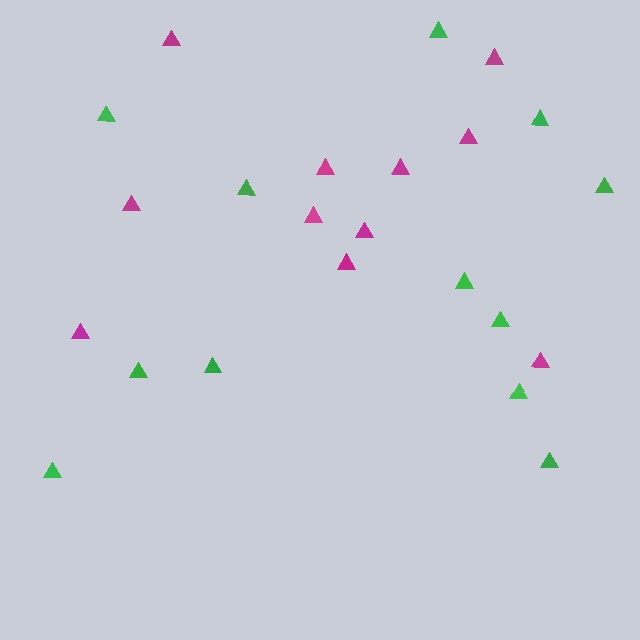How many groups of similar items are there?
There are 2 groups: one group of green triangles (12) and one group of magenta triangles (11).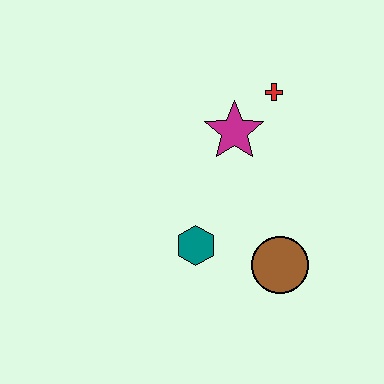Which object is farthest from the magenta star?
The brown circle is farthest from the magenta star.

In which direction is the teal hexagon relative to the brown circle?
The teal hexagon is to the left of the brown circle.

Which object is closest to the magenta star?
The red cross is closest to the magenta star.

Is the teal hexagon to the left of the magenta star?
Yes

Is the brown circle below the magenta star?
Yes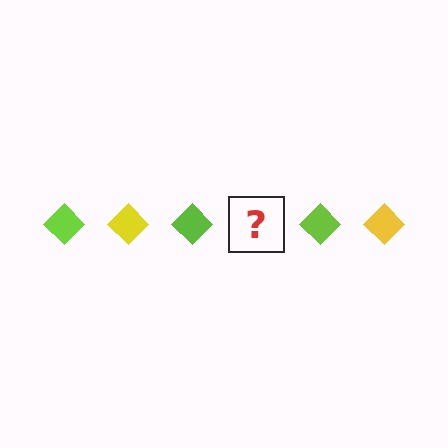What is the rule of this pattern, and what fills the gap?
The rule is that the pattern cycles through lime, yellow diamonds. The gap should be filled with a yellow diamond.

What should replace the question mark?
The question mark should be replaced with a yellow diamond.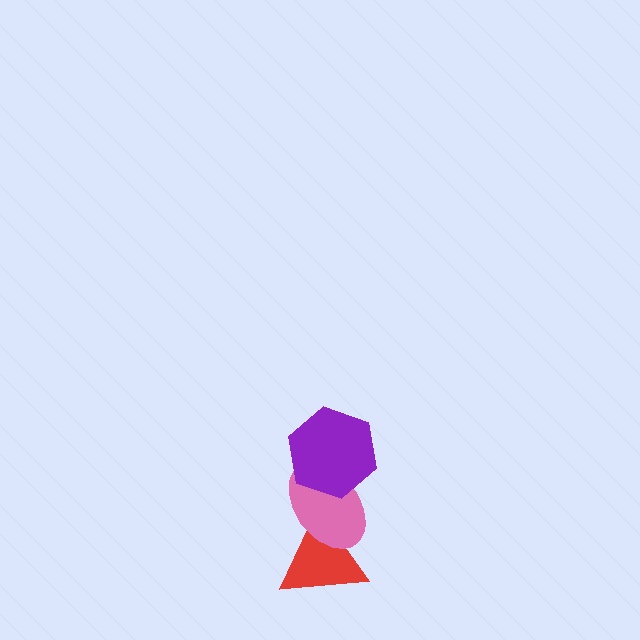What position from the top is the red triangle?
The red triangle is 3rd from the top.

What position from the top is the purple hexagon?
The purple hexagon is 1st from the top.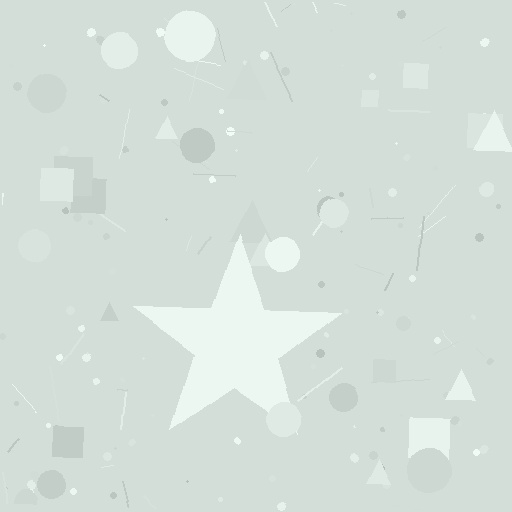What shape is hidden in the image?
A star is hidden in the image.